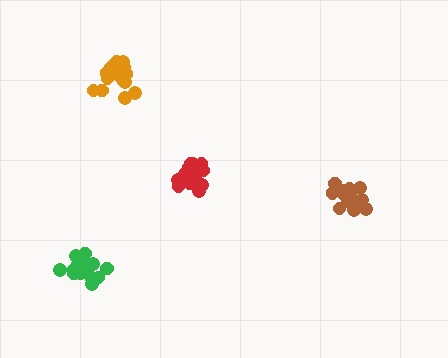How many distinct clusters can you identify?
There are 4 distinct clusters.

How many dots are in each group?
Group 1: 18 dots, Group 2: 15 dots, Group 3: 21 dots, Group 4: 20 dots (74 total).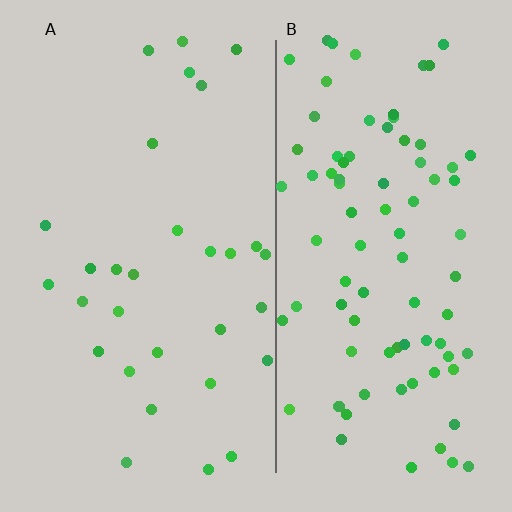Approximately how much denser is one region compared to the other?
Approximately 2.9× — region B over region A.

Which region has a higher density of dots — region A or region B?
B (the right).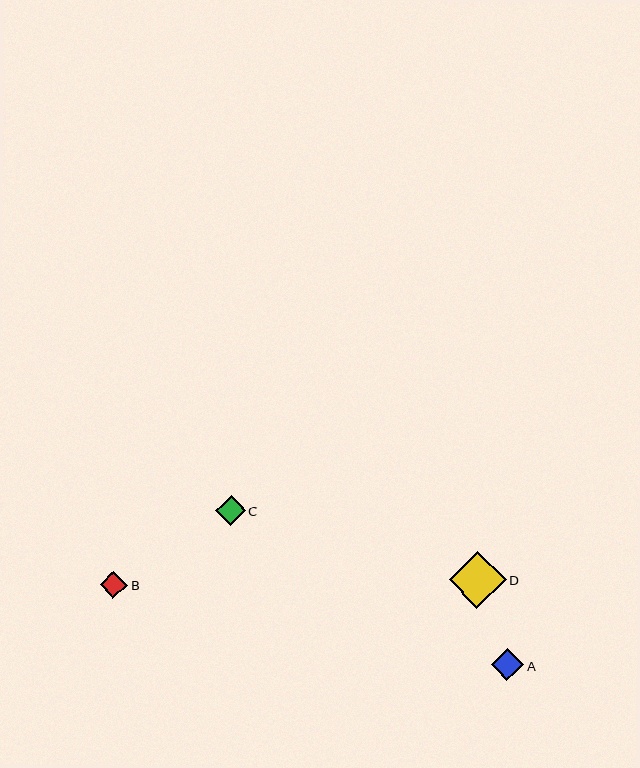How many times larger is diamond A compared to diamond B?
Diamond A is approximately 1.2 times the size of diamond B.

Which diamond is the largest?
Diamond D is the largest with a size of approximately 57 pixels.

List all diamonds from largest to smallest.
From largest to smallest: D, A, C, B.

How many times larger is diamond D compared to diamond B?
Diamond D is approximately 2.1 times the size of diamond B.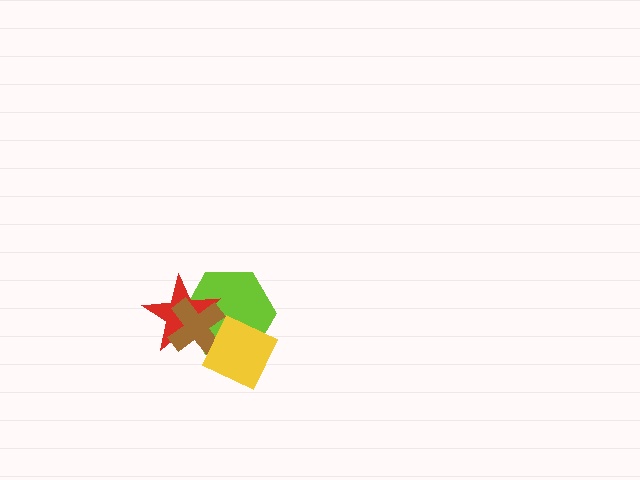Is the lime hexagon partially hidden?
Yes, it is partially covered by another shape.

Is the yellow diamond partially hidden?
No, no other shape covers it.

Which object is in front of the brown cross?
The yellow diamond is in front of the brown cross.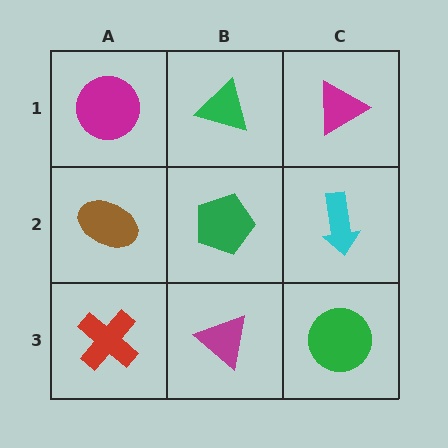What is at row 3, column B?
A magenta triangle.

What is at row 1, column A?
A magenta circle.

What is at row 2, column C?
A cyan arrow.